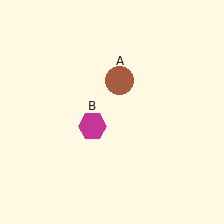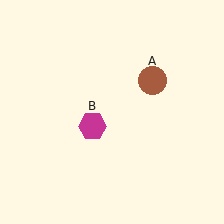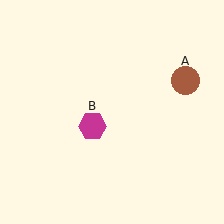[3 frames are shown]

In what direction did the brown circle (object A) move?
The brown circle (object A) moved right.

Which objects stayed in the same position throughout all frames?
Magenta hexagon (object B) remained stationary.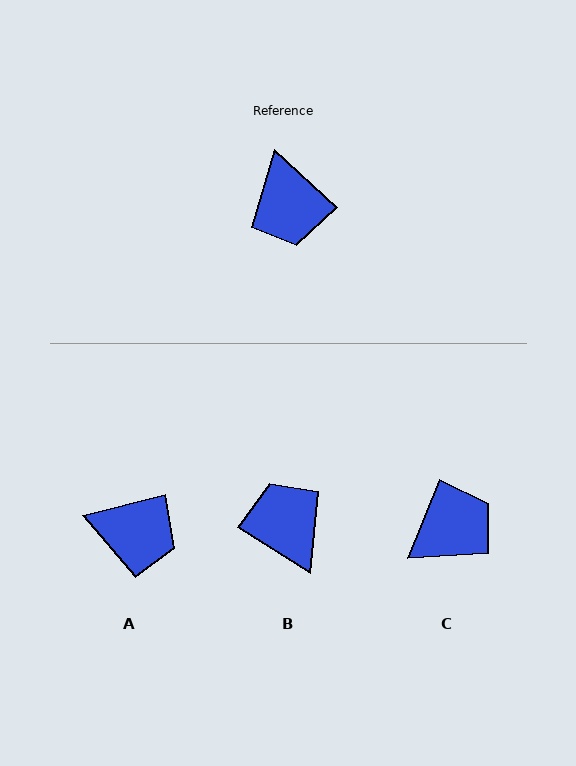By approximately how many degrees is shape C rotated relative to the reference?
Approximately 111 degrees counter-clockwise.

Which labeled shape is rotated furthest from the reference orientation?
B, about 169 degrees away.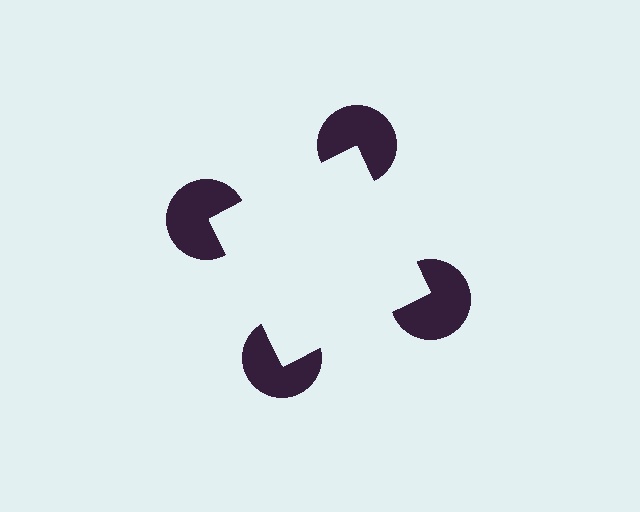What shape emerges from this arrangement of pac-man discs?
An illusory square — its edges are inferred from the aligned wedge cuts in the pac-man discs, not physically drawn.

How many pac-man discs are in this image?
There are 4 — one at each vertex of the illusory square.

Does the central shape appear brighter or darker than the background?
It typically appears slightly brighter than the background, even though no actual brightness change is drawn.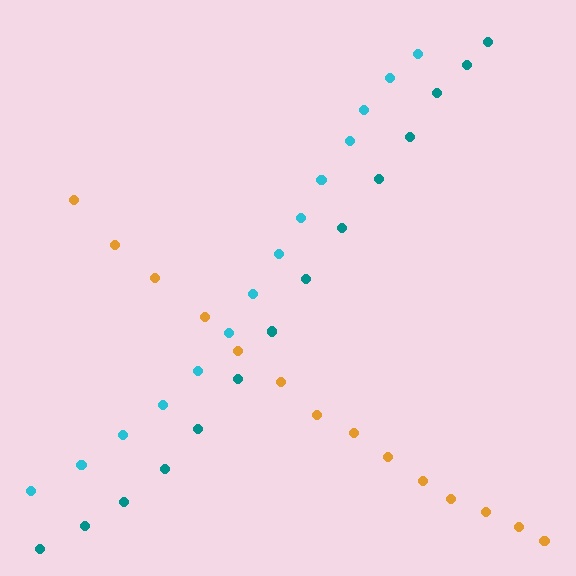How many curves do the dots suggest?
There are 3 distinct paths.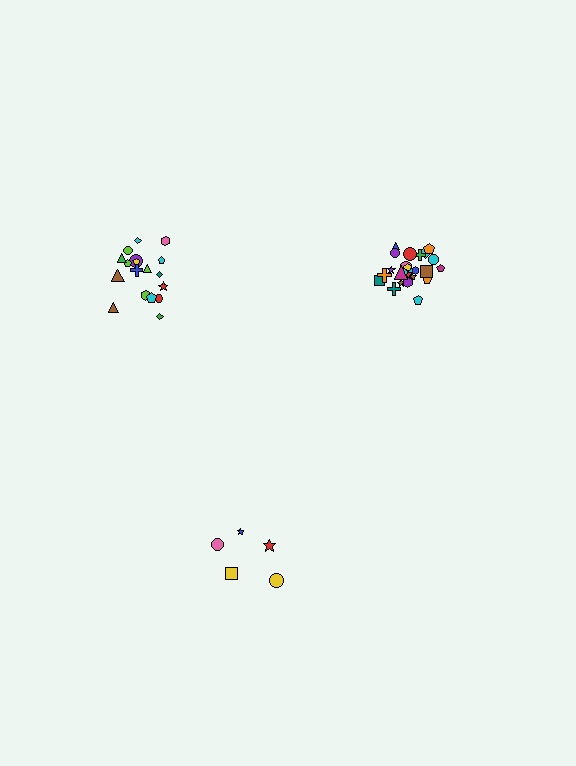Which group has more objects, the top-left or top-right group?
The top-right group.